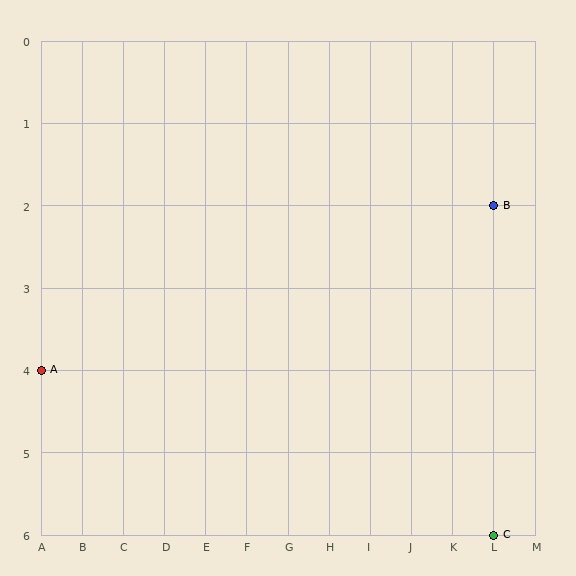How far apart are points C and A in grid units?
Points C and A are 11 columns and 2 rows apart (about 11.2 grid units diagonally).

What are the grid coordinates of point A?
Point A is at grid coordinates (A, 4).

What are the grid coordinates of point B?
Point B is at grid coordinates (L, 2).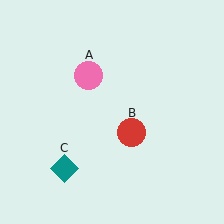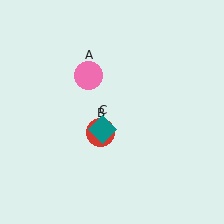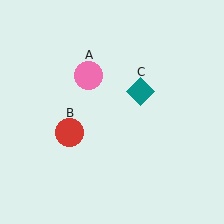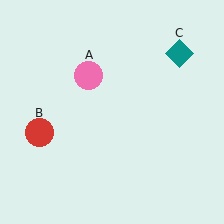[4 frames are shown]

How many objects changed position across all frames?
2 objects changed position: red circle (object B), teal diamond (object C).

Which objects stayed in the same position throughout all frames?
Pink circle (object A) remained stationary.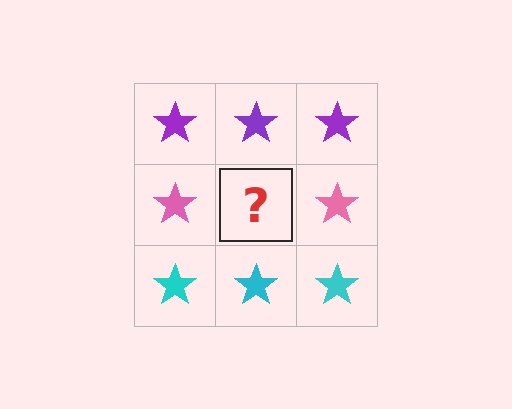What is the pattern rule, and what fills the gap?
The rule is that each row has a consistent color. The gap should be filled with a pink star.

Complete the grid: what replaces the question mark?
The question mark should be replaced with a pink star.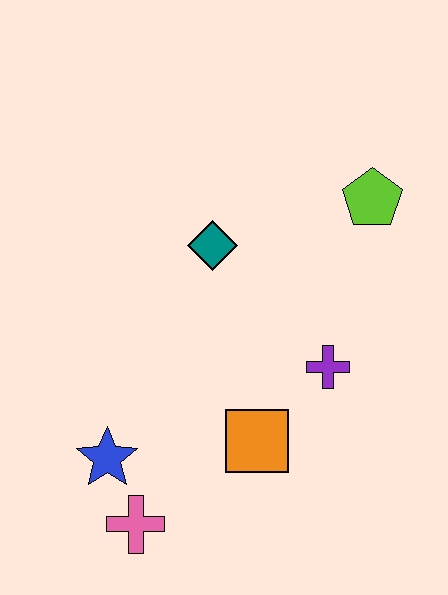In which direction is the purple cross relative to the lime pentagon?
The purple cross is below the lime pentagon.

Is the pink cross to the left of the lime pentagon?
Yes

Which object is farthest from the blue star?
The lime pentagon is farthest from the blue star.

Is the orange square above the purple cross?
No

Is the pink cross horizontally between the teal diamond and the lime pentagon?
No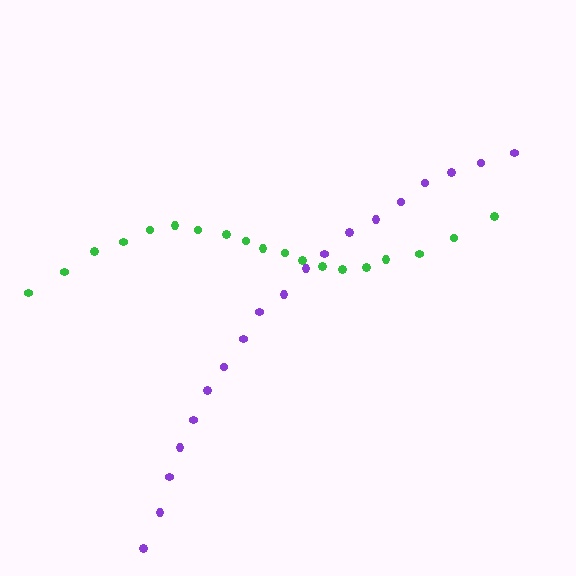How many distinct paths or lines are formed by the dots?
There are 2 distinct paths.